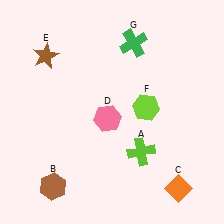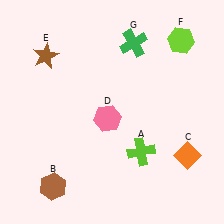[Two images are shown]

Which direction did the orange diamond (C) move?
The orange diamond (C) moved up.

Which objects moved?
The objects that moved are: the orange diamond (C), the lime hexagon (F).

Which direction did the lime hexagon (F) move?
The lime hexagon (F) moved up.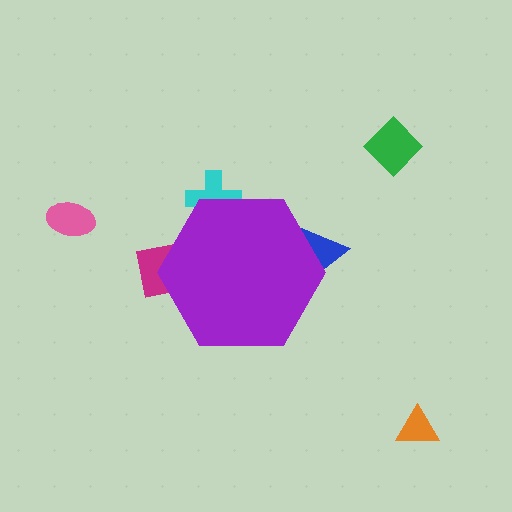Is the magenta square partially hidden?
Yes, the magenta square is partially hidden behind the purple hexagon.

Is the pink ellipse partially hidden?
No, the pink ellipse is fully visible.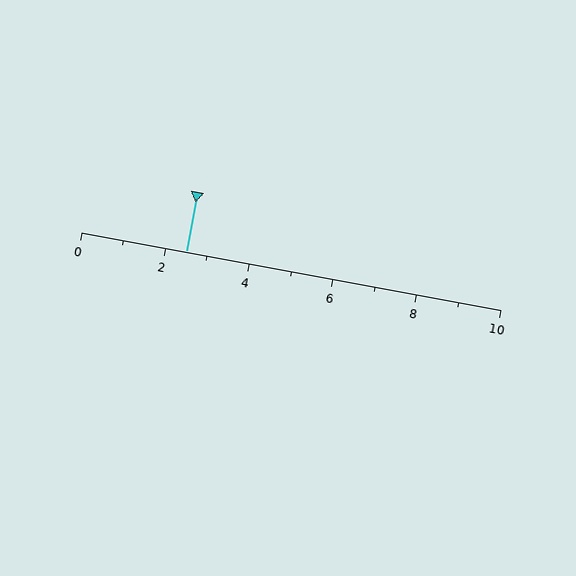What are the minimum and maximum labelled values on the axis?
The axis runs from 0 to 10.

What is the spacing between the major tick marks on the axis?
The major ticks are spaced 2 apart.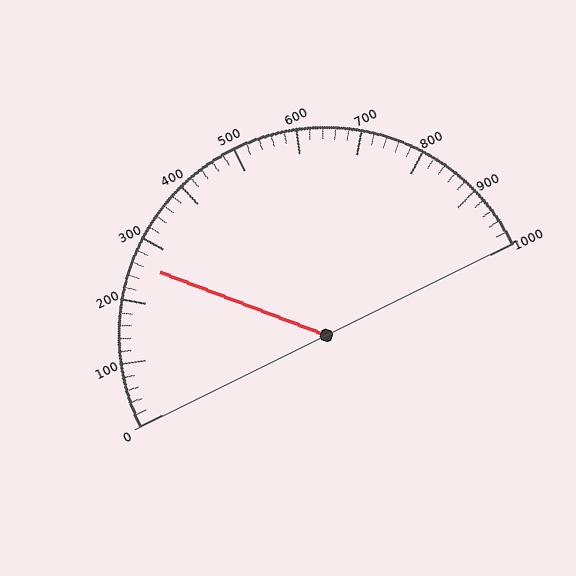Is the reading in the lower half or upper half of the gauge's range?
The reading is in the lower half of the range (0 to 1000).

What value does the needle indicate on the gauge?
The needle indicates approximately 260.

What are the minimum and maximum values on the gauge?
The gauge ranges from 0 to 1000.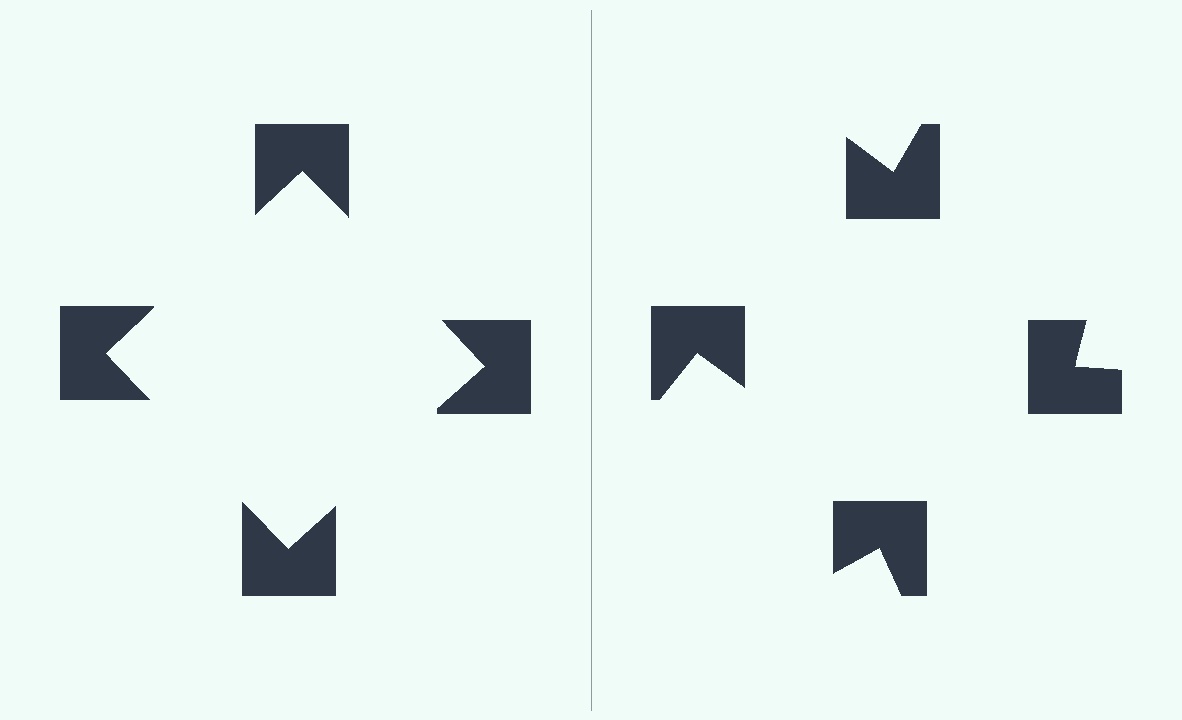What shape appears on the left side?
An illusory square.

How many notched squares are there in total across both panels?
8 — 4 on each side.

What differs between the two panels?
The notched squares are positioned identically on both sides; only the wedge orientations differ. On the left they align to a square; on the right they are misaligned.